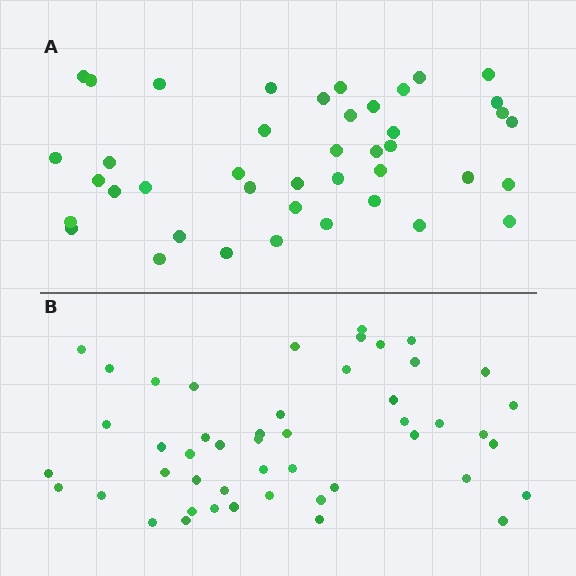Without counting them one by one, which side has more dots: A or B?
Region B (the bottom region) has more dots.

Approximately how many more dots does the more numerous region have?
Region B has about 6 more dots than region A.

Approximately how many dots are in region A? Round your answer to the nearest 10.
About 40 dots. (The exact count is 42, which rounds to 40.)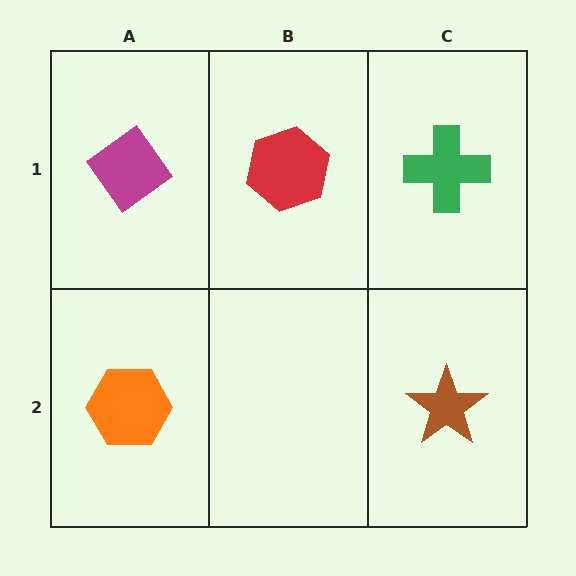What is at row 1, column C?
A green cross.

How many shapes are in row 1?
3 shapes.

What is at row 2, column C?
A brown star.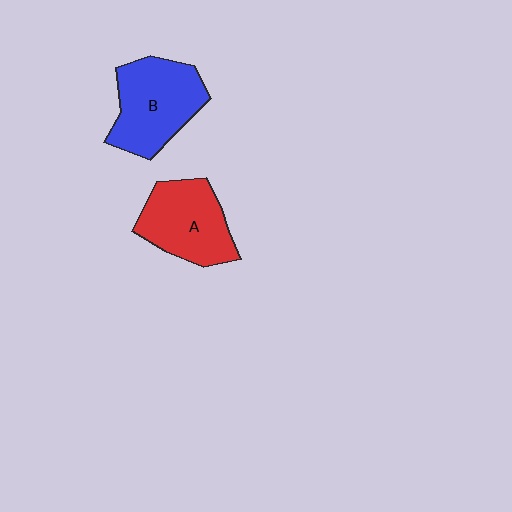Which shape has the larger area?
Shape B (blue).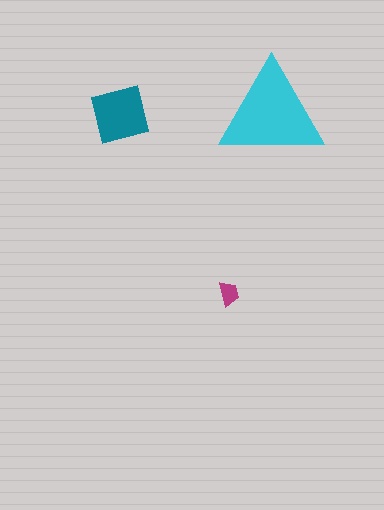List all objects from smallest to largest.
The magenta trapezoid, the teal square, the cyan triangle.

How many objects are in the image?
There are 3 objects in the image.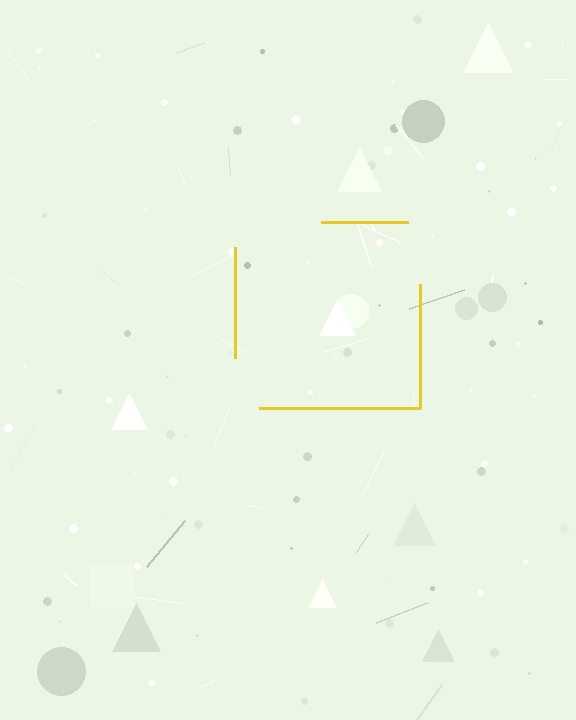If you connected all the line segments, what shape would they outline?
They would outline a square.